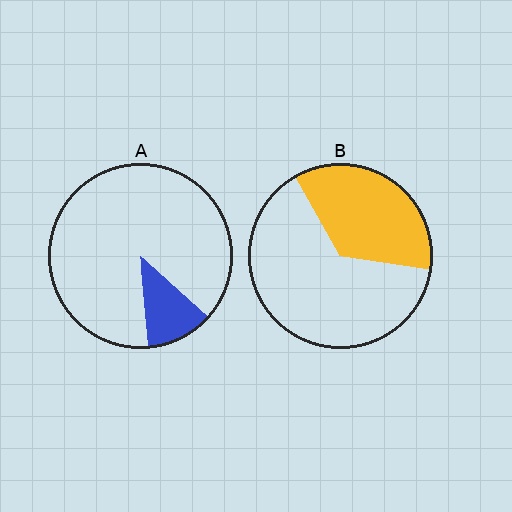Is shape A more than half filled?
No.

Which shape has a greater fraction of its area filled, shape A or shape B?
Shape B.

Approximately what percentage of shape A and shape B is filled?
A is approximately 10% and B is approximately 35%.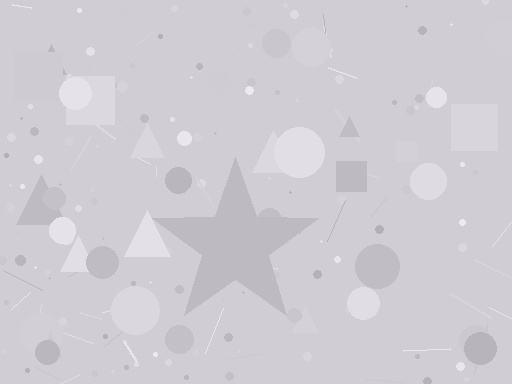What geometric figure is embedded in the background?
A star is embedded in the background.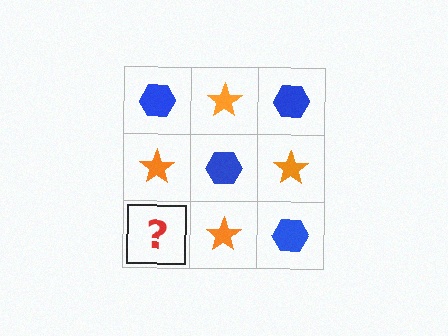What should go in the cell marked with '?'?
The missing cell should contain a blue hexagon.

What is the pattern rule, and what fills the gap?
The rule is that it alternates blue hexagon and orange star in a checkerboard pattern. The gap should be filled with a blue hexagon.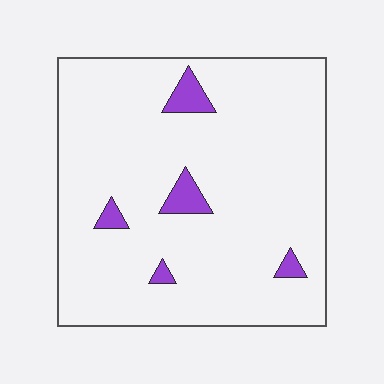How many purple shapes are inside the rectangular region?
5.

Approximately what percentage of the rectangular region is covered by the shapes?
Approximately 5%.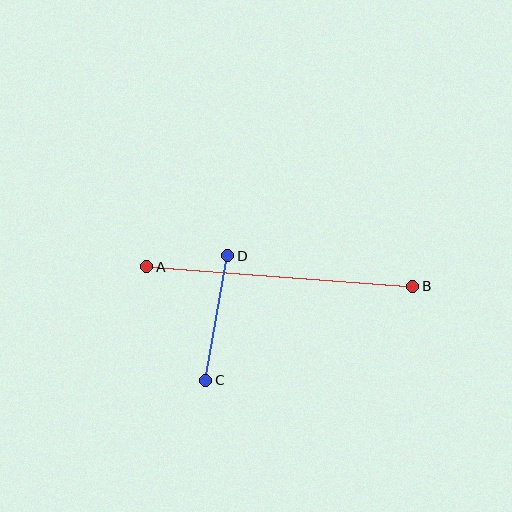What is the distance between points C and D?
The distance is approximately 126 pixels.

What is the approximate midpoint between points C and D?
The midpoint is at approximately (217, 318) pixels.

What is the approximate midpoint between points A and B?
The midpoint is at approximately (280, 277) pixels.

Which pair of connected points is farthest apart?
Points A and B are farthest apart.